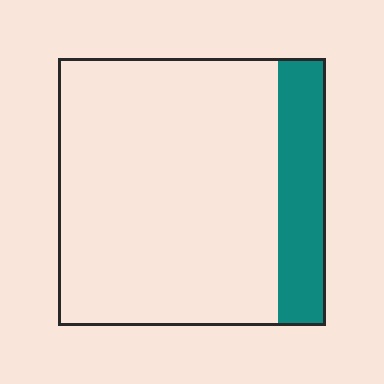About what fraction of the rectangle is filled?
About one sixth (1/6).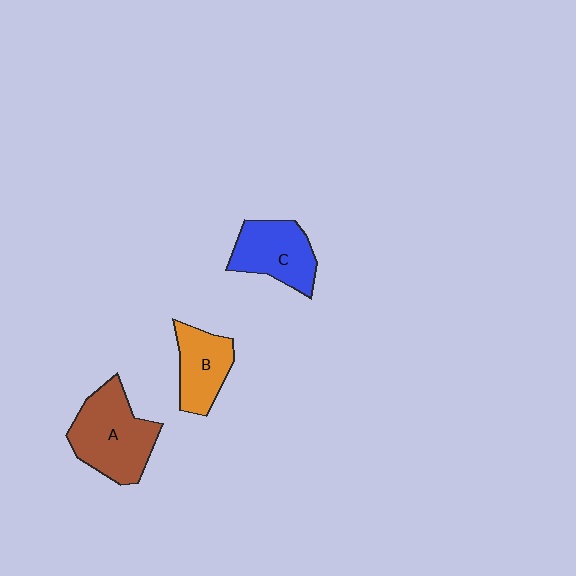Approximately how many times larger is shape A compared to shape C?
Approximately 1.3 times.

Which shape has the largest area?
Shape A (brown).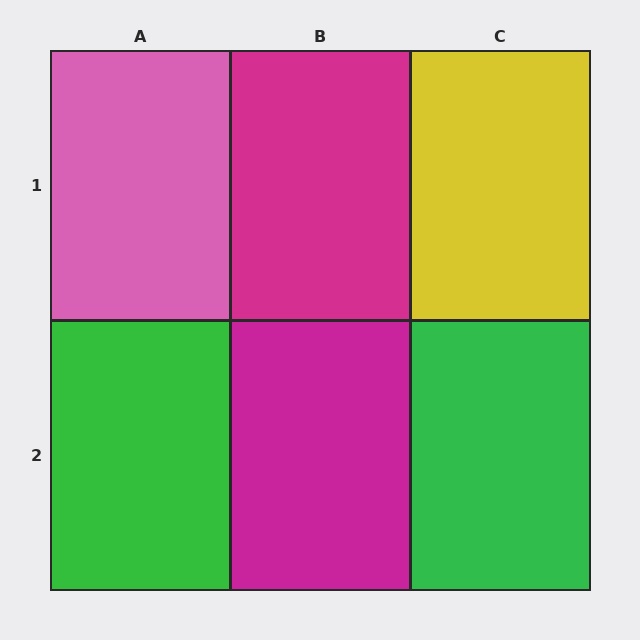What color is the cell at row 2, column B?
Magenta.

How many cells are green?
2 cells are green.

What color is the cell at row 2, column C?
Green.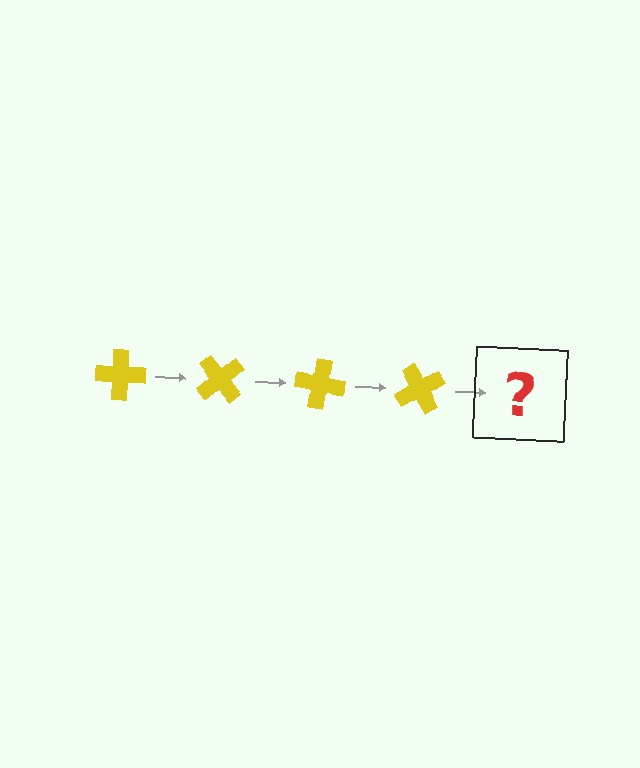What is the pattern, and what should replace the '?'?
The pattern is that the cross rotates 50 degrees each step. The '?' should be a yellow cross rotated 200 degrees.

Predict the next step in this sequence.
The next step is a yellow cross rotated 200 degrees.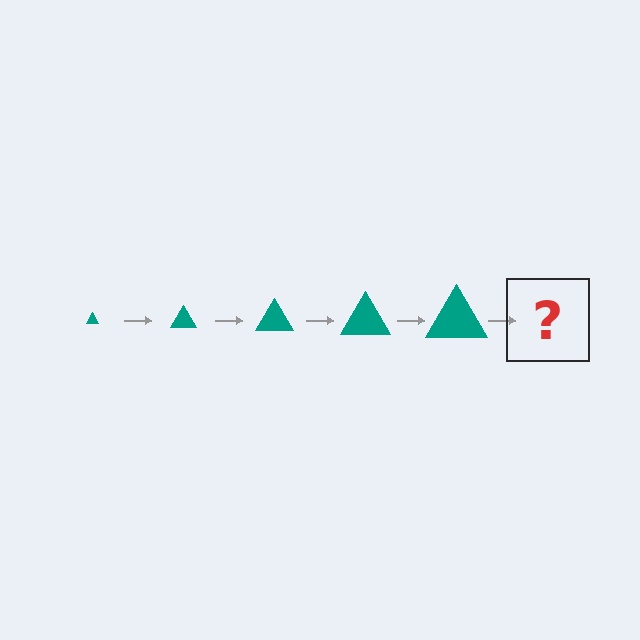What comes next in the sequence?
The next element should be a teal triangle, larger than the previous one.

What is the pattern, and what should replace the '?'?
The pattern is that the triangle gets progressively larger each step. The '?' should be a teal triangle, larger than the previous one.